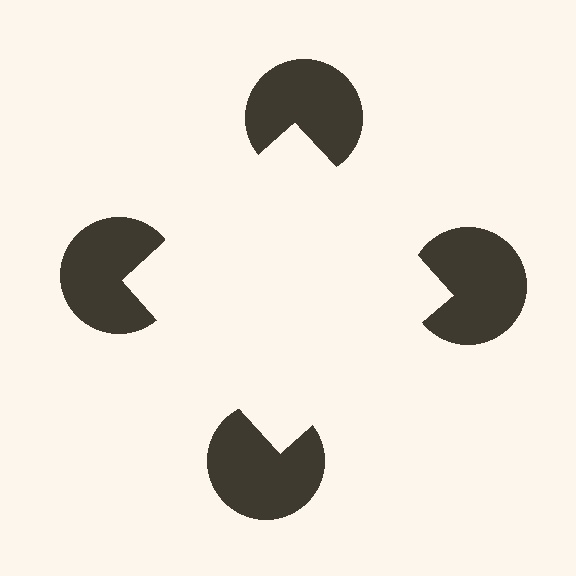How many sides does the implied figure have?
4 sides.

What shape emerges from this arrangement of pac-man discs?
An illusory square — its edges are inferred from the aligned wedge cuts in the pac-man discs, not physically drawn.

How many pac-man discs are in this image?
There are 4 — one at each vertex of the illusory square.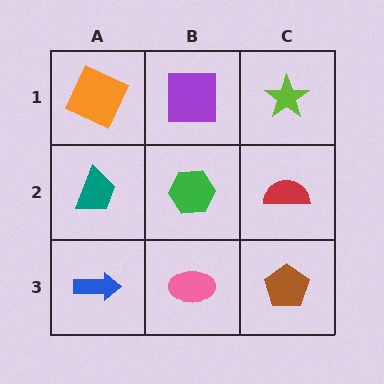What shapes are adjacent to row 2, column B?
A purple square (row 1, column B), a pink ellipse (row 3, column B), a teal trapezoid (row 2, column A), a red semicircle (row 2, column C).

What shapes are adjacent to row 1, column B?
A green hexagon (row 2, column B), an orange square (row 1, column A), a lime star (row 1, column C).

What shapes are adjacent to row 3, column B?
A green hexagon (row 2, column B), a blue arrow (row 3, column A), a brown pentagon (row 3, column C).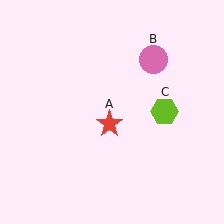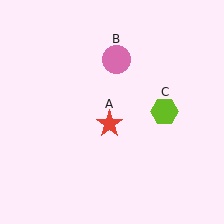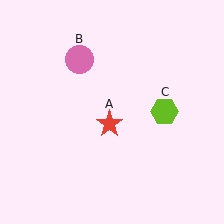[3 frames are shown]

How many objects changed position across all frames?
1 object changed position: pink circle (object B).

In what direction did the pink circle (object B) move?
The pink circle (object B) moved left.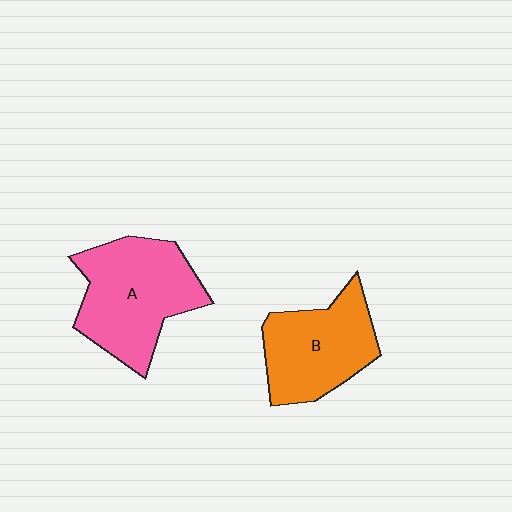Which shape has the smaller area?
Shape B (orange).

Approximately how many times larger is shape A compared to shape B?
Approximately 1.2 times.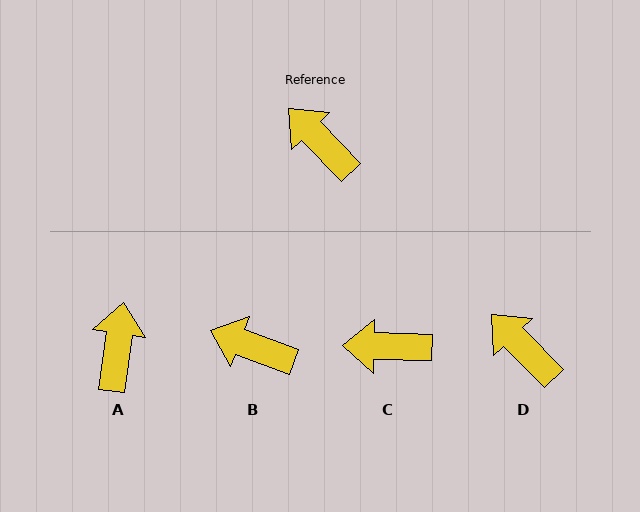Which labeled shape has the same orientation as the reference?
D.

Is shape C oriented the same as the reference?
No, it is off by about 44 degrees.